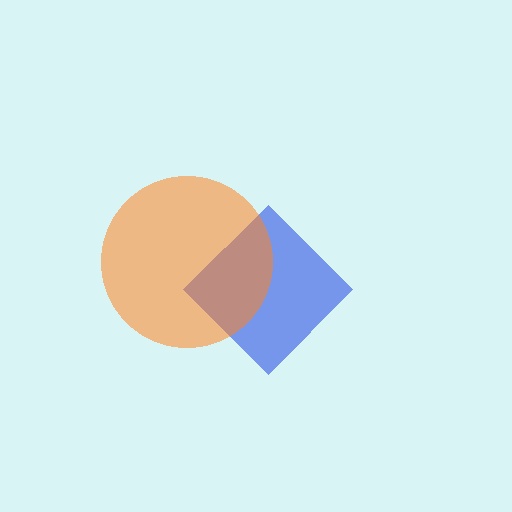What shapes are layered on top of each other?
The layered shapes are: a blue diamond, an orange circle.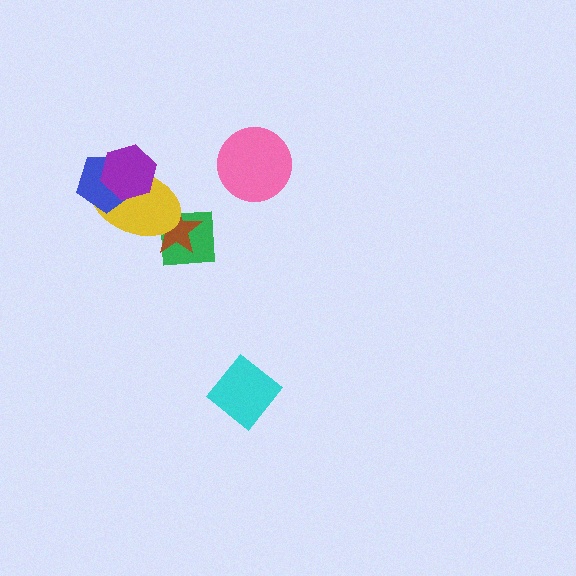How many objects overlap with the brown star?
2 objects overlap with the brown star.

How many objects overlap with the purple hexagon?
2 objects overlap with the purple hexagon.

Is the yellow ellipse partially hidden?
Yes, it is partially covered by another shape.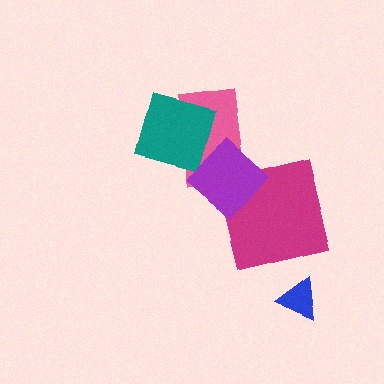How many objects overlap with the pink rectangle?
2 objects overlap with the pink rectangle.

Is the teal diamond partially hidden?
Yes, it is partially covered by another shape.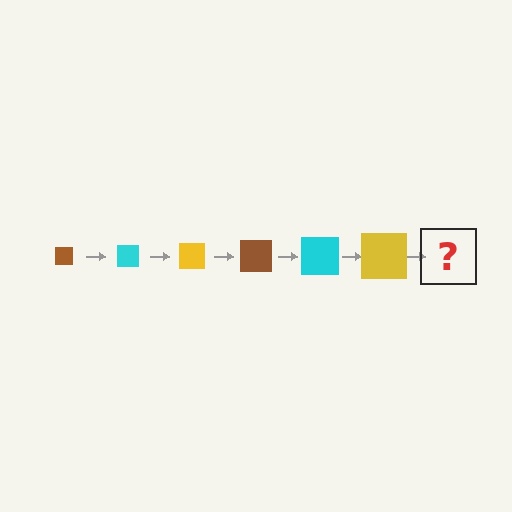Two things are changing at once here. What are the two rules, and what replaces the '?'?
The two rules are that the square grows larger each step and the color cycles through brown, cyan, and yellow. The '?' should be a brown square, larger than the previous one.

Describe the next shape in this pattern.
It should be a brown square, larger than the previous one.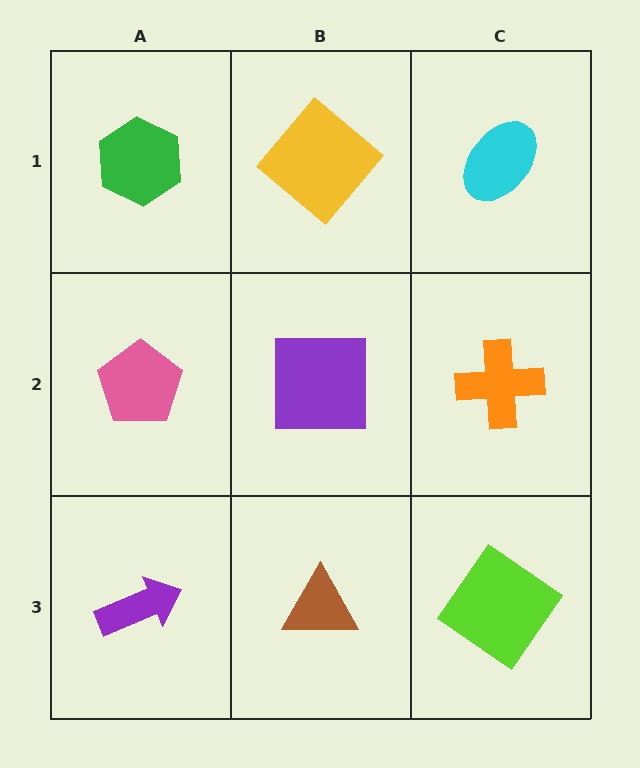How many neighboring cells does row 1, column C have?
2.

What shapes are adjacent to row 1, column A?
A pink pentagon (row 2, column A), a yellow diamond (row 1, column B).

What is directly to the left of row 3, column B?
A purple arrow.